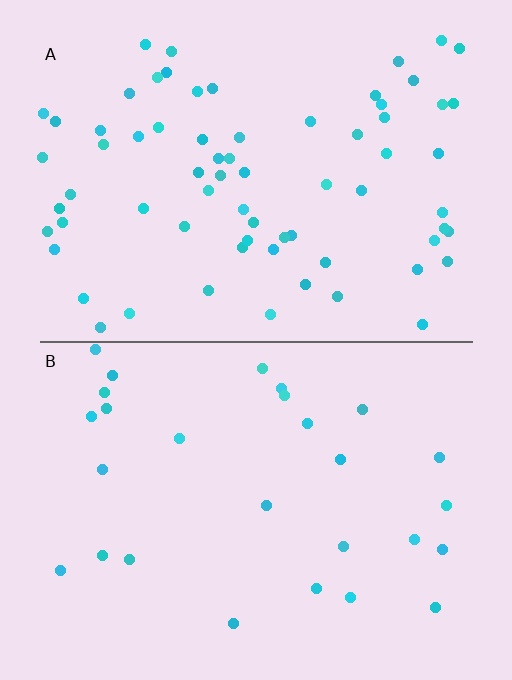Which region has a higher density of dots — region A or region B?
A (the top).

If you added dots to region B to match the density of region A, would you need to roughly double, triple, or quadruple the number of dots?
Approximately triple.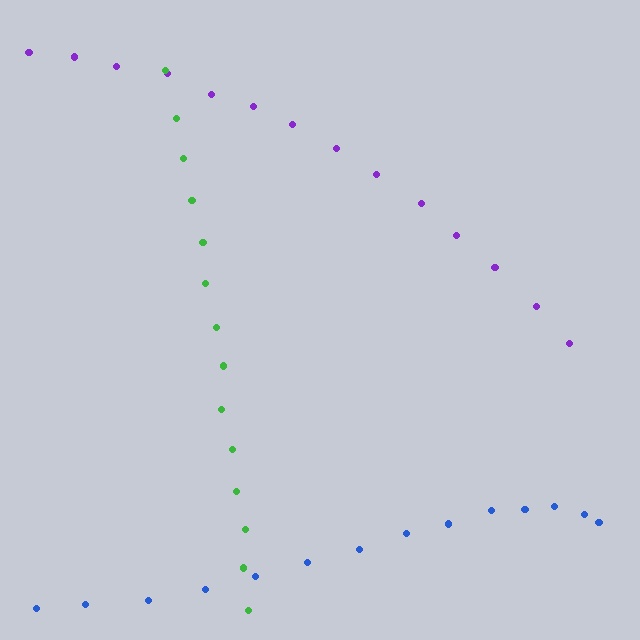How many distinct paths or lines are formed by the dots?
There are 3 distinct paths.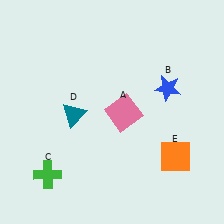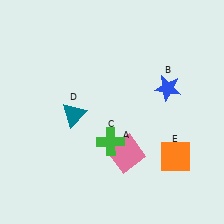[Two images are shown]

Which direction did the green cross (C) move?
The green cross (C) moved right.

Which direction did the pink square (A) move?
The pink square (A) moved down.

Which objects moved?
The objects that moved are: the pink square (A), the green cross (C).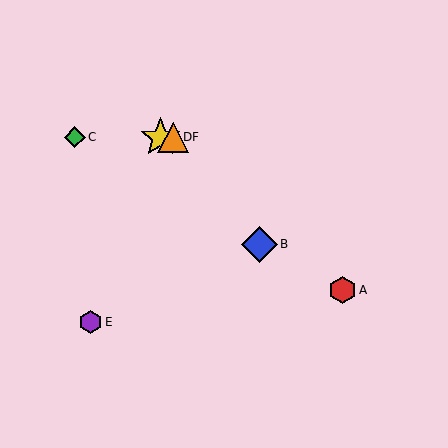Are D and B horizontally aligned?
No, D is at y≈137 and B is at y≈244.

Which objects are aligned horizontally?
Objects C, D, F are aligned horizontally.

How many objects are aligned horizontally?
3 objects (C, D, F) are aligned horizontally.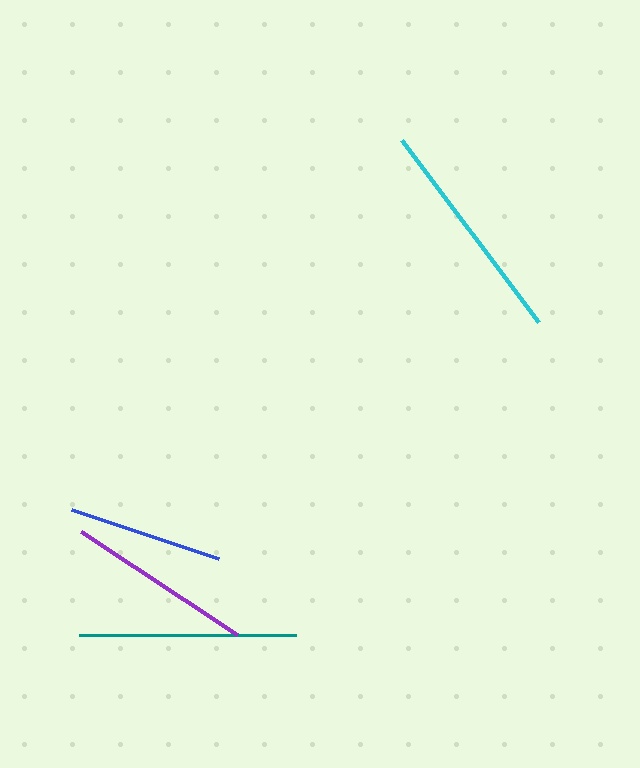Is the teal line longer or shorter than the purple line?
The teal line is longer than the purple line.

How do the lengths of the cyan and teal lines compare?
The cyan and teal lines are approximately the same length.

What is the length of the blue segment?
The blue segment is approximately 155 pixels long.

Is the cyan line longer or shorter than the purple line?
The cyan line is longer than the purple line.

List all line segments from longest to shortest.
From longest to shortest: cyan, teal, purple, blue.